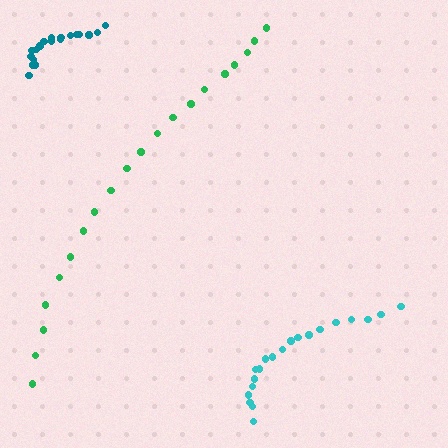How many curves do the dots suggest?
There are 3 distinct paths.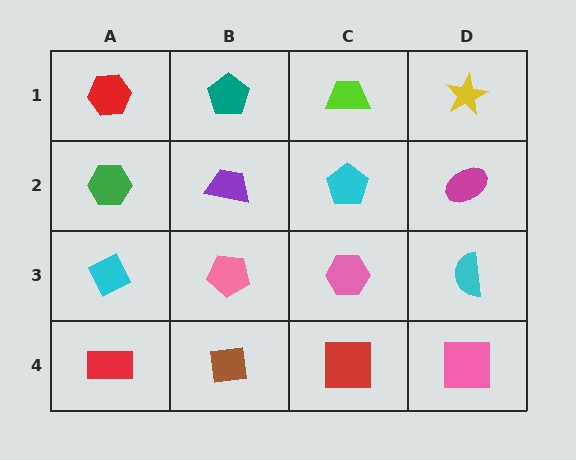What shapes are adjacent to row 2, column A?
A red hexagon (row 1, column A), a cyan diamond (row 3, column A), a purple trapezoid (row 2, column B).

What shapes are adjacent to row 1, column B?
A purple trapezoid (row 2, column B), a red hexagon (row 1, column A), a lime trapezoid (row 1, column C).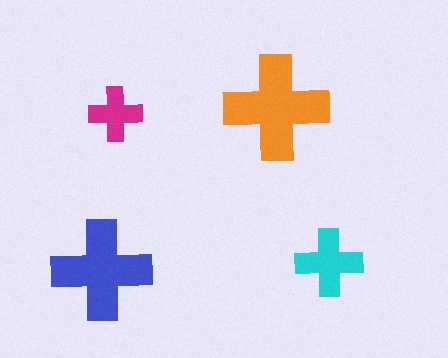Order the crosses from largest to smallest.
the orange one, the blue one, the cyan one, the magenta one.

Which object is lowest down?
The blue cross is bottommost.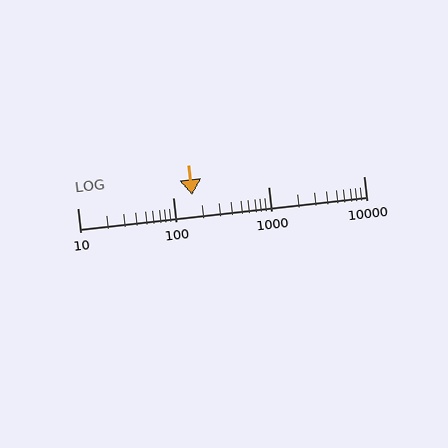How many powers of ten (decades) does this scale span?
The scale spans 3 decades, from 10 to 10000.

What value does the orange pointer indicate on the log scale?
The pointer indicates approximately 160.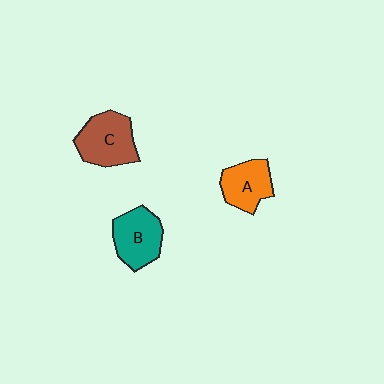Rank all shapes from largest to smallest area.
From largest to smallest: C (brown), B (teal), A (orange).